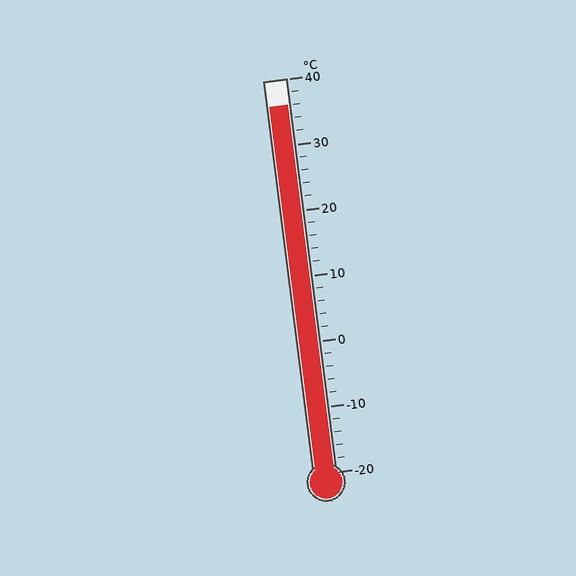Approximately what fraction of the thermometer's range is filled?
The thermometer is filled to approximately 95% of its range.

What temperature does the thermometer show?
The thermometer shows approximately 36°C.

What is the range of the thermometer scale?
The thermometer scale ranges from -20°C to 40°C.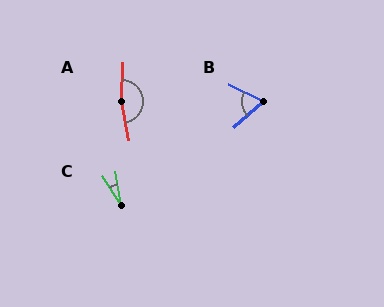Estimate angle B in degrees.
Approximately 68 degrees.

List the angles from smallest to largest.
C (24°), B (68°), A (167°).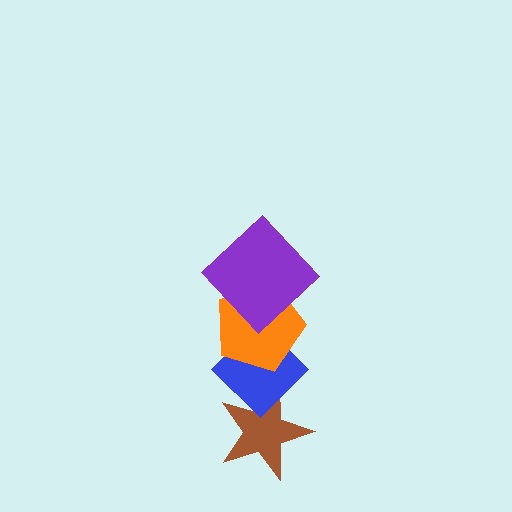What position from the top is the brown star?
The brown star is 4th from the top.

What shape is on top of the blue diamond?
The orange pentagon is on top of the blue diamond.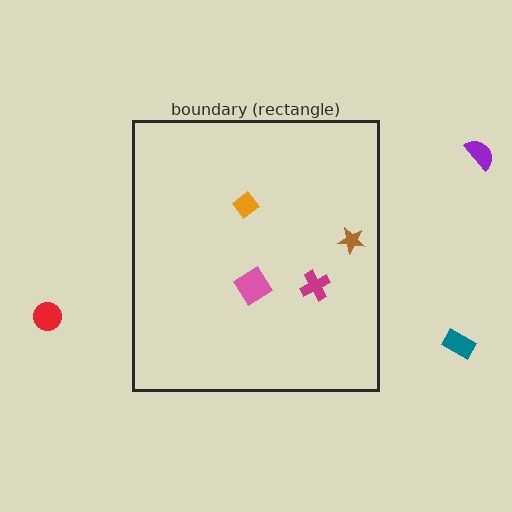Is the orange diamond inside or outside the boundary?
Inside.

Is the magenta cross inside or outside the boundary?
Inside.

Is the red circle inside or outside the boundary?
Outside.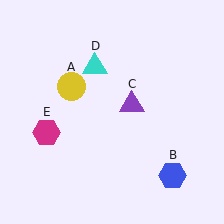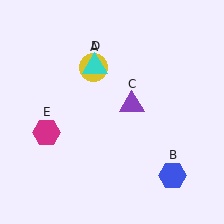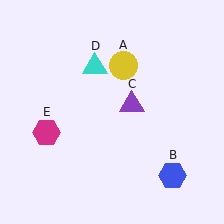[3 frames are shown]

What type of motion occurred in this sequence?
The yellow circle (object A) rotated clockwise around the center of the scene.